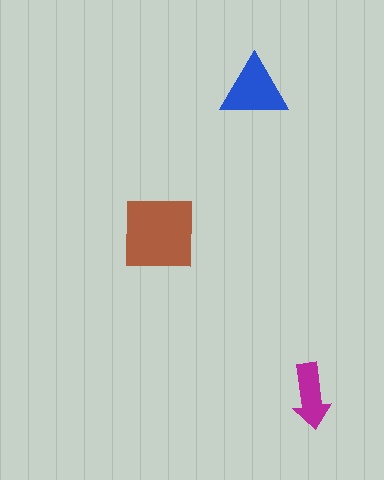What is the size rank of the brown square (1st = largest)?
1st.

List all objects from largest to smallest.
The brown square, the blue triangle, the magenta arrow.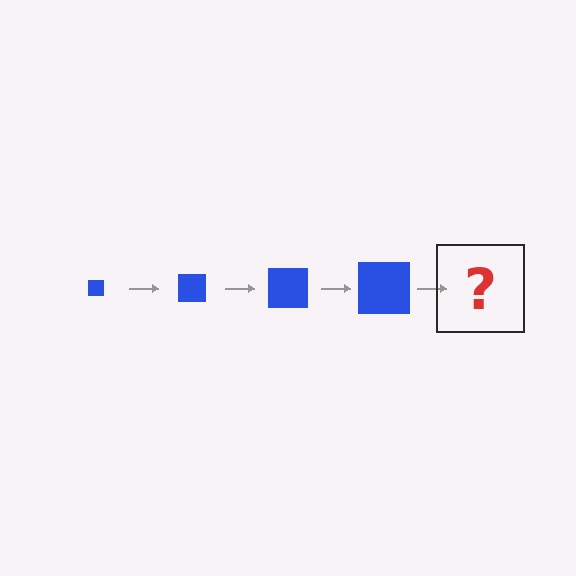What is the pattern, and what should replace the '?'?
The pattern is that the square gets progressively larger each step. The '?' should be a blue square, larger than the previous one.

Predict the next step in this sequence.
The next step is a blue square, larger than the previous one.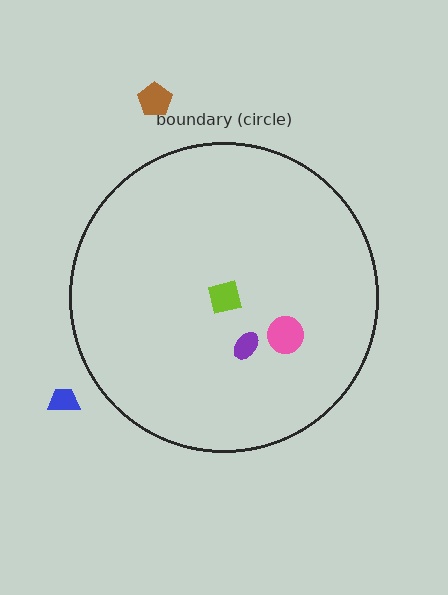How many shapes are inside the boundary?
3 inside, 2 outside.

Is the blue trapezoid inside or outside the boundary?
Outside.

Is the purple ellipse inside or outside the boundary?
Inside.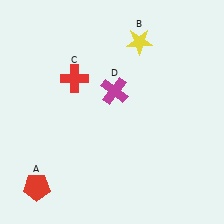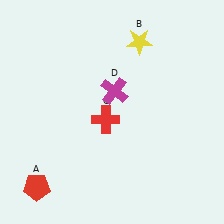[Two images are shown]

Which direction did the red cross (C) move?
The red cross (C) moved down.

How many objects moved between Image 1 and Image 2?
1 object moved between the two images.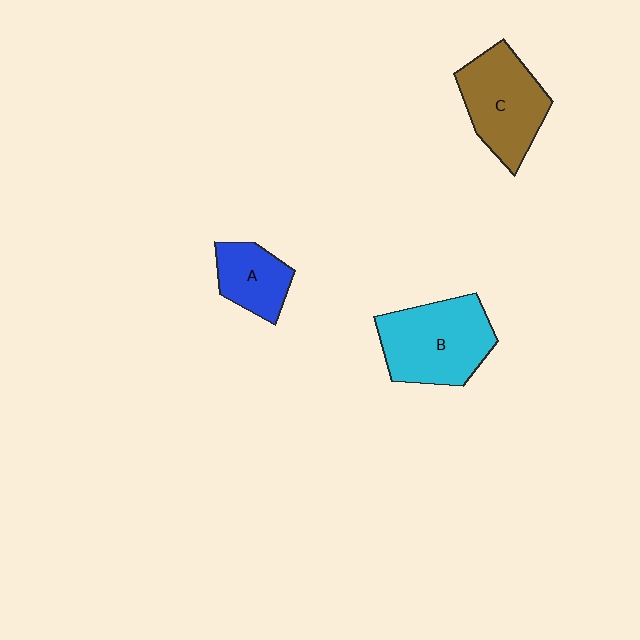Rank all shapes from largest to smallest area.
From largest to smallest: B (cyan), C (brown), A (blue).